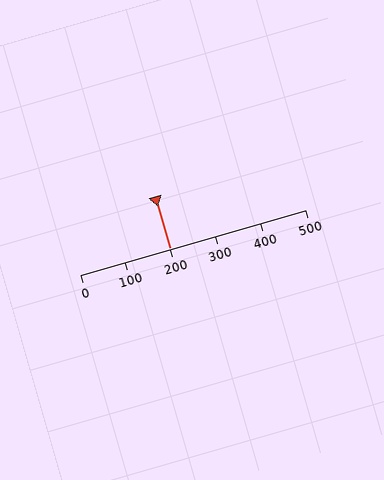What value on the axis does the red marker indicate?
The marker indicates approximately 200.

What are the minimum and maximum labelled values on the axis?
The axis runs from 0 to 500.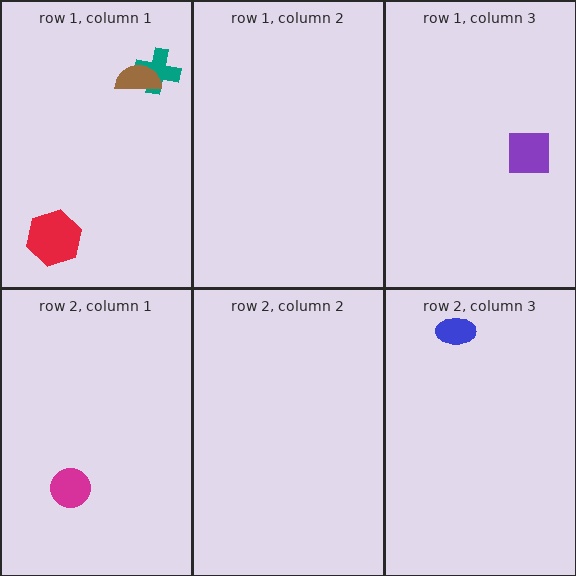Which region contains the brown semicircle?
The row 1, column 1 region.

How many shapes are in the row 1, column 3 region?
1.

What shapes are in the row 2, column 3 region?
The blue ellipse.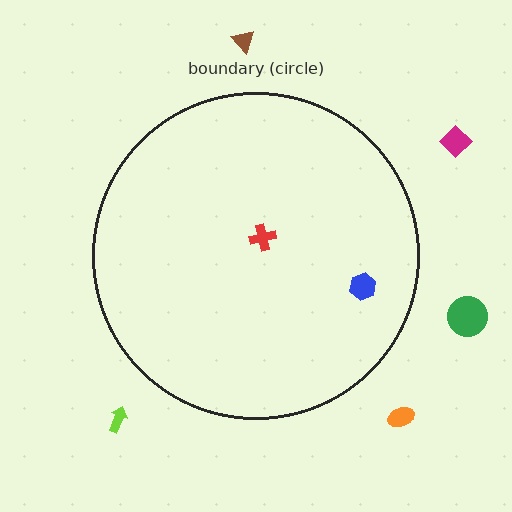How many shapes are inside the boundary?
2 inside, 5 outside.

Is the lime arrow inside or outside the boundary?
Outside.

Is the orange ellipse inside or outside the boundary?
Outside.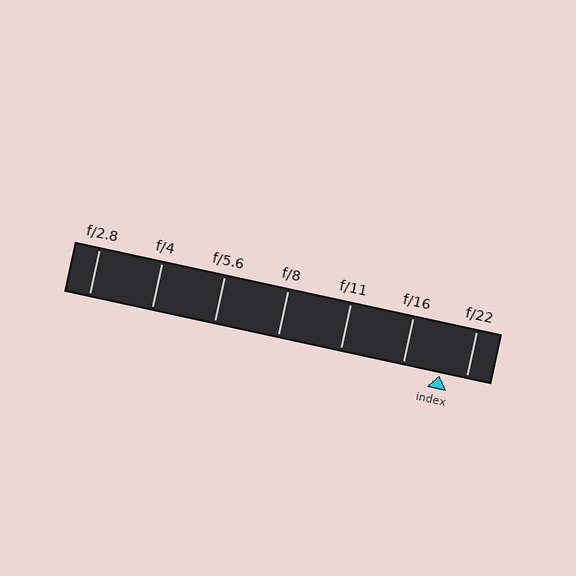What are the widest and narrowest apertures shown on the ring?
The widest aperture shown is f/2.8 and the narrowest is f/22.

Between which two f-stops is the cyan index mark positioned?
The index mark is between f/16 and f/22.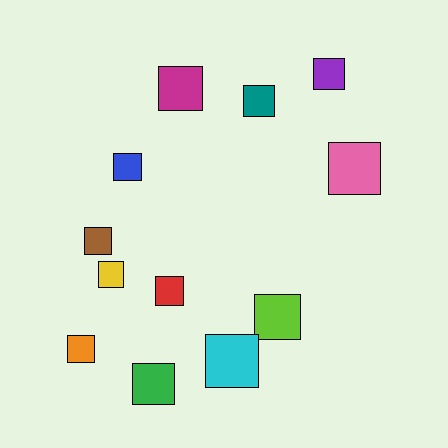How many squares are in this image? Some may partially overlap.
There are 12 squares.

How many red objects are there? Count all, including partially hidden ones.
There is 1 red object.